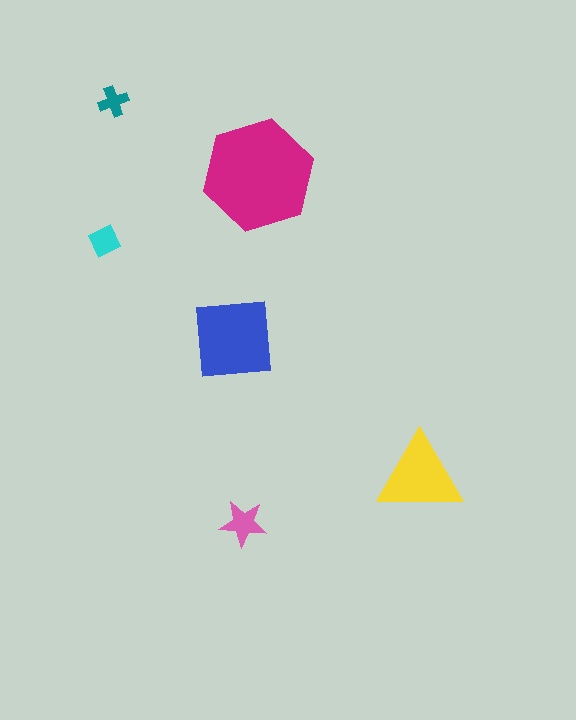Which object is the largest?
The magenta hexagon.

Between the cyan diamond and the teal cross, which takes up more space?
The cyan diamond.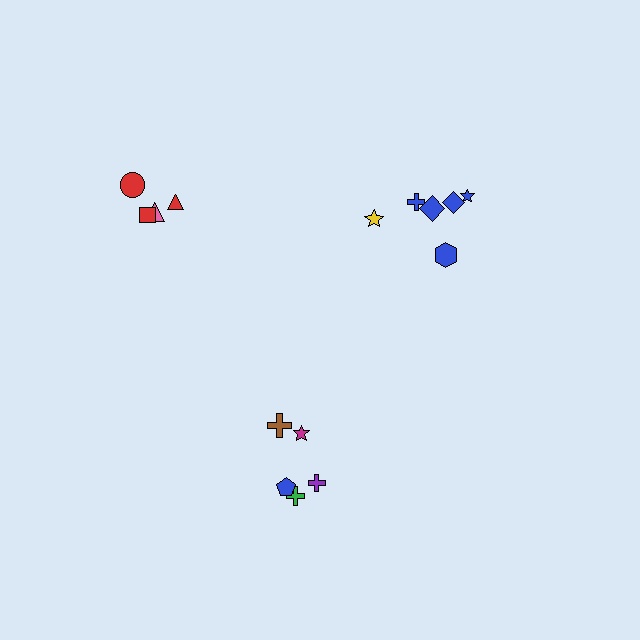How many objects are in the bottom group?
There are 5 objects.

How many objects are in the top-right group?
There are 6 objects.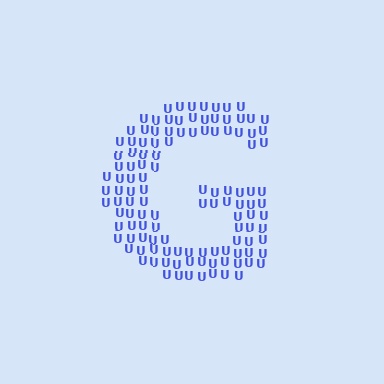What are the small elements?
The small elements are letter U's.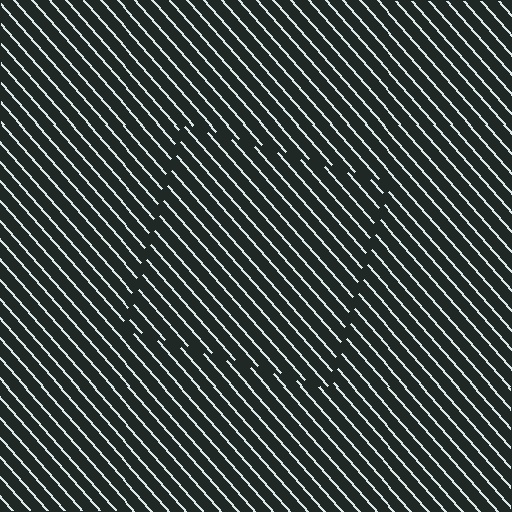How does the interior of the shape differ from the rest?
The interior of the shape contains the same grating, shifted by half a period — the contour is defined by the phase discontinuity where line-ends from the inner and outer gratings abut.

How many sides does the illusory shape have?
4 sides — the line-ends trace a square.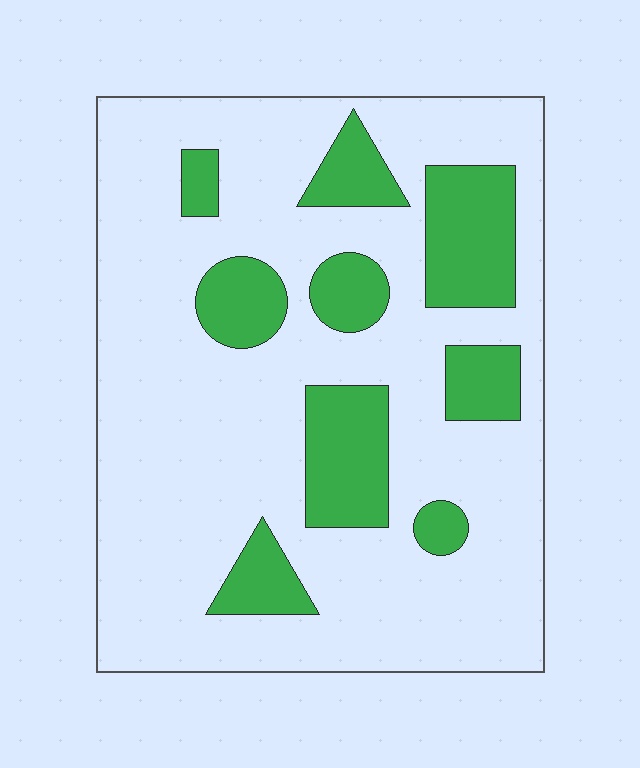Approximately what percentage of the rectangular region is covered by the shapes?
Approximately 25%.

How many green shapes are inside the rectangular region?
9.